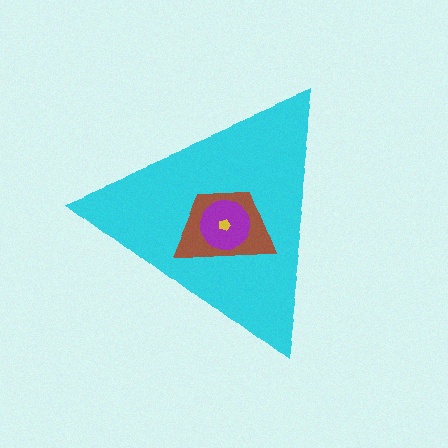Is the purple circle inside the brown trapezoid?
Yes.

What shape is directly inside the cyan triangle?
The brown trapezoid.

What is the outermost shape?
The cyan triangle.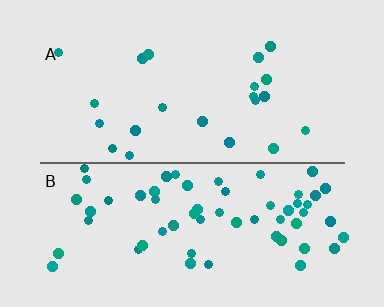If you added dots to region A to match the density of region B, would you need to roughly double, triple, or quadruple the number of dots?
Approximately triple.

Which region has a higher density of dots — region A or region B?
B (the bottom).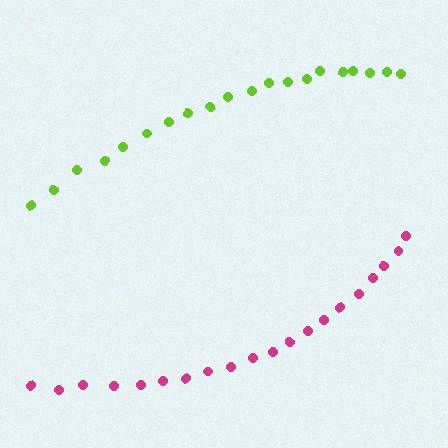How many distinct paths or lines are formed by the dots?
There are 2 distinct paths.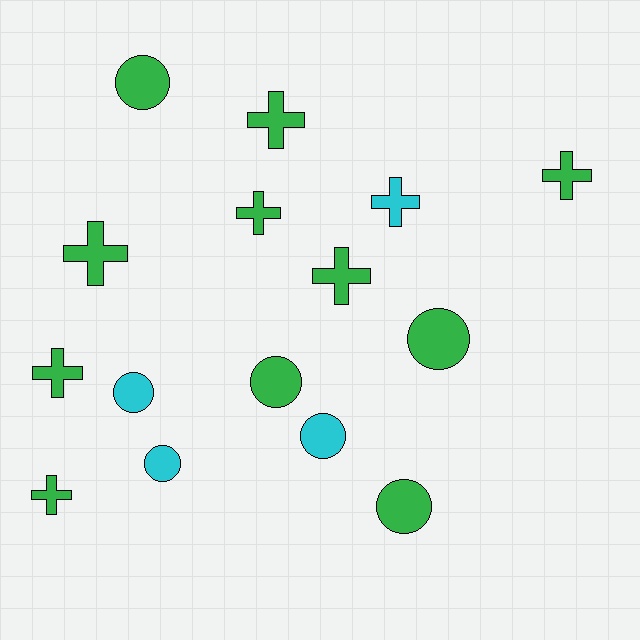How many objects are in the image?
There are 15 objects.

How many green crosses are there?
There are 7 green crosses.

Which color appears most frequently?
Green, with 11 objects.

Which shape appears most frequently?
Cross, with 8 objects.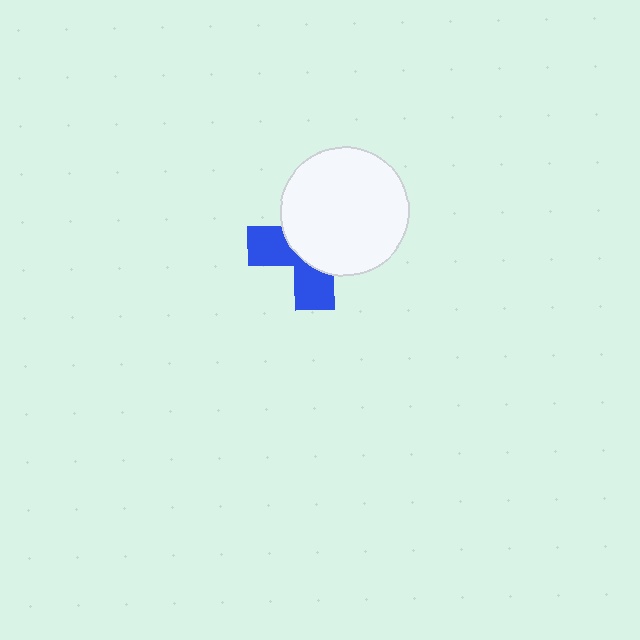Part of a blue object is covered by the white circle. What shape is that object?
It is a cross.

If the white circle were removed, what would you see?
You would see the complete blue cross.